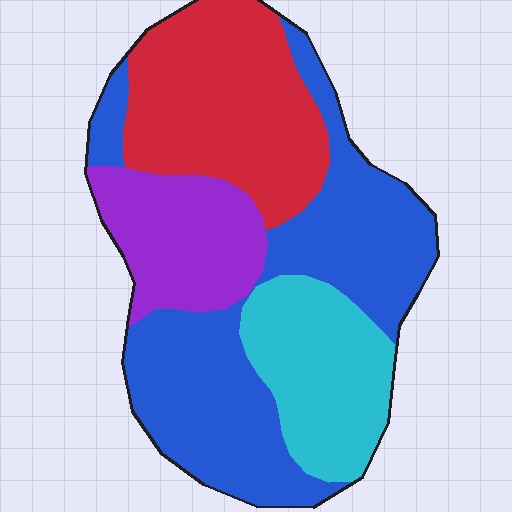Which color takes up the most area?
Blue, at roughly 40%.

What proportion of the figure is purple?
Purple takes up less than a sixth of the figure.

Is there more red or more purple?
Red.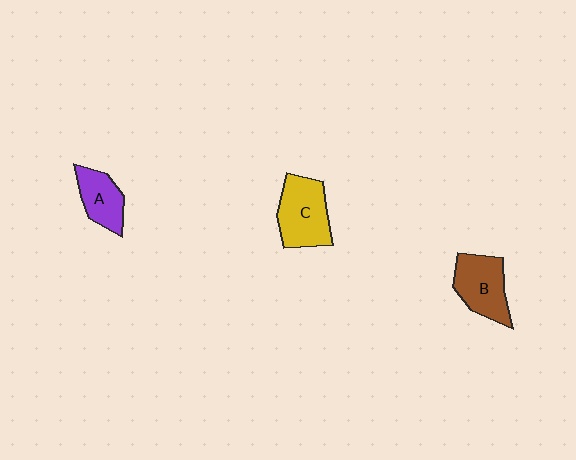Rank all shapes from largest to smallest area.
From largest to smallest: C (yellow), B (brown), A (purple).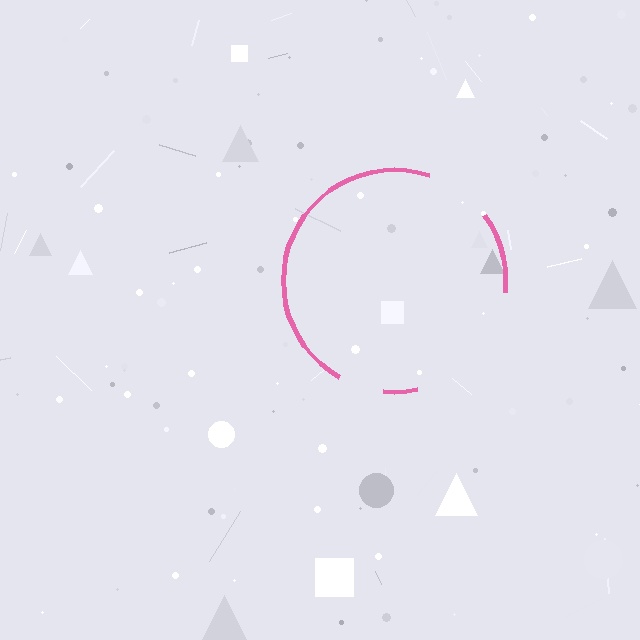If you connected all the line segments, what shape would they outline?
They would outline a circle.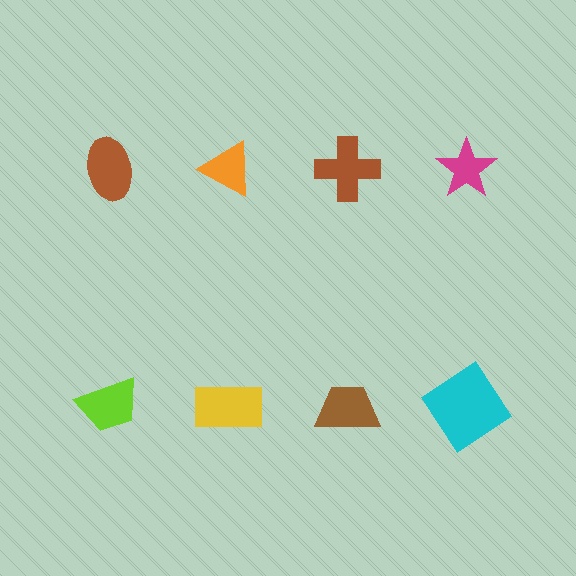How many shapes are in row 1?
4 shapes.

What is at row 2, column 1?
A lime trapezoid.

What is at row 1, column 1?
A brown ellipse.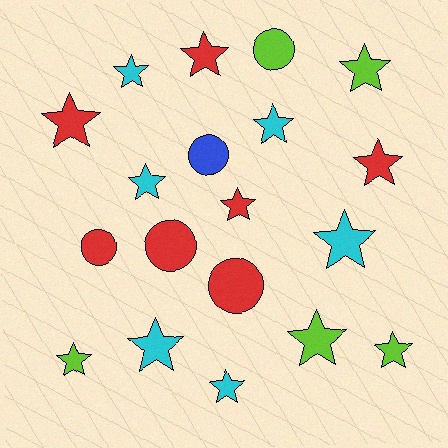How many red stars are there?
There are 4 red stars.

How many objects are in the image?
There are 19 objects.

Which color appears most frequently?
Red, with 7 objects.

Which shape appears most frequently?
Star, with 14 objects.